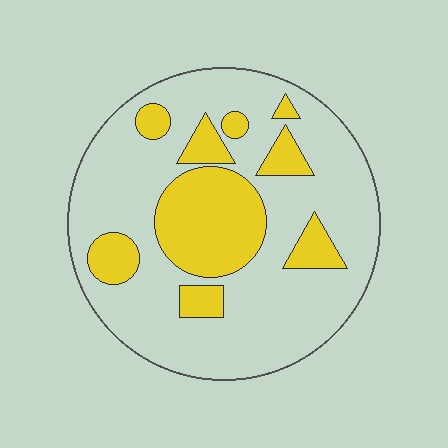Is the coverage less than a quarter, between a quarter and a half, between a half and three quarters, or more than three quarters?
Between a quarter and a half.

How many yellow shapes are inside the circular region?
9.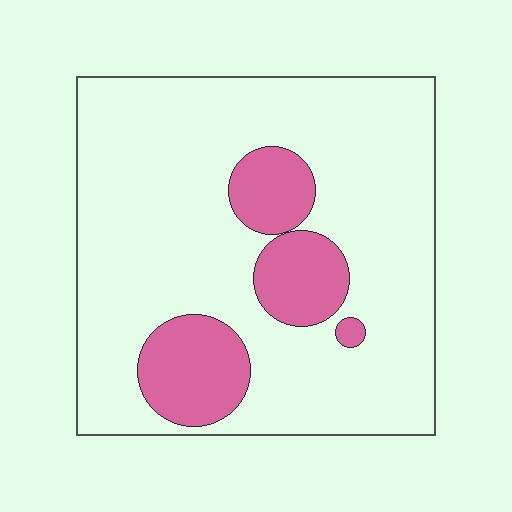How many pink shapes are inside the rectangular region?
4.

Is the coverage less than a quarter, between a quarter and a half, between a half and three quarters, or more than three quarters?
Less than a quarter.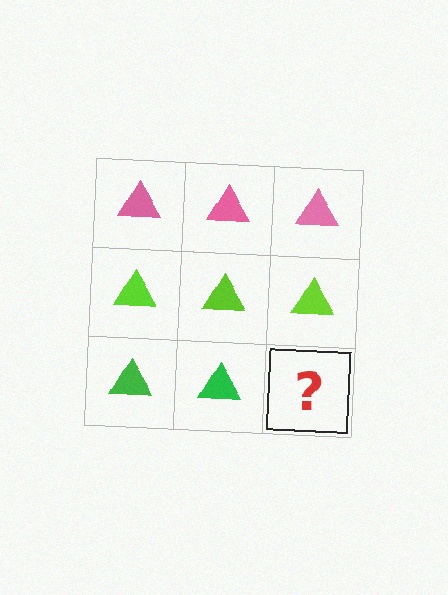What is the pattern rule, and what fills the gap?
The rule is that each row has a consistent color. The gap should be filled with a green triangle.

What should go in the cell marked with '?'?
The missing cell should contain a green triangle.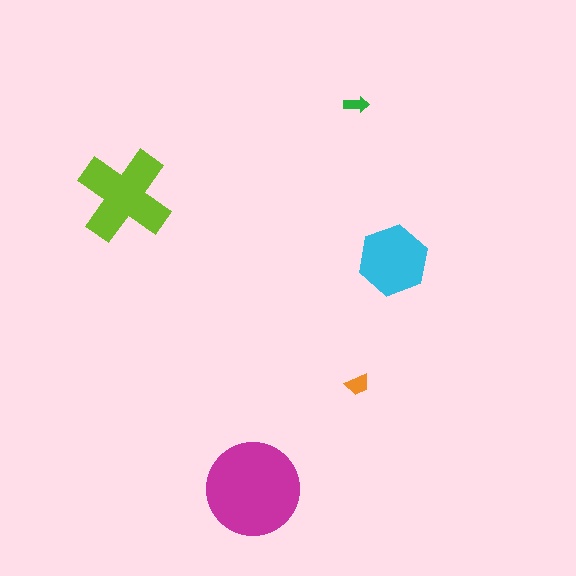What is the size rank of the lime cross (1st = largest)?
2nd.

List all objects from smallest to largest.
The green arrow, the orange trapezoid, the cyan hexagon, the lime cross, the magenta circle.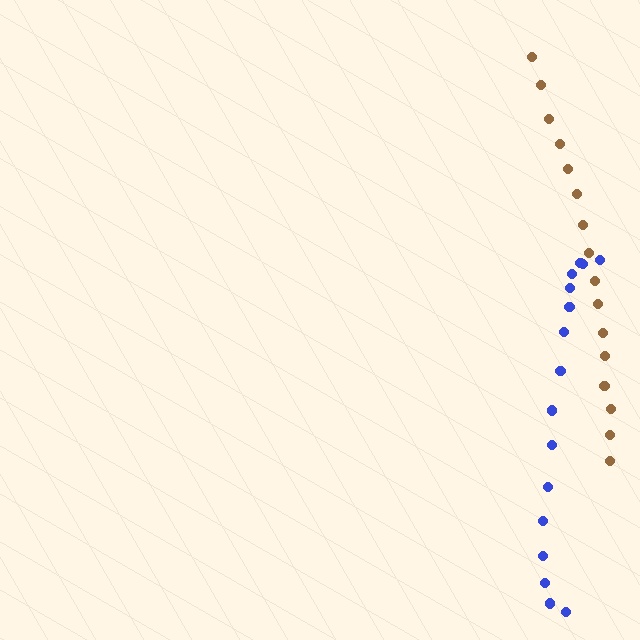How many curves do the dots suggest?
There are 2 distinct paths.